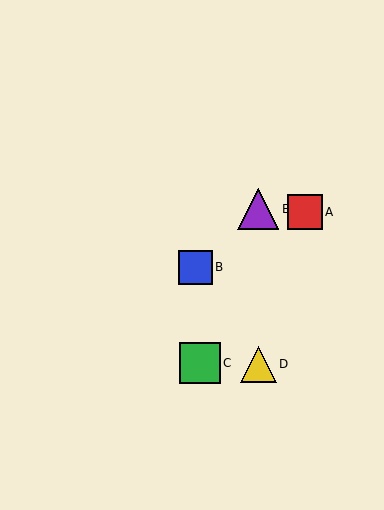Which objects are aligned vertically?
Objects D, E are aligned vertically.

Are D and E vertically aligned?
Yes, both are at x≈258.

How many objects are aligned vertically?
2 objects (D, E) are aligned vertically.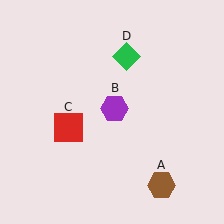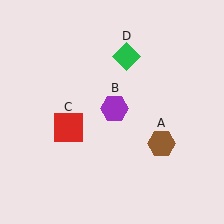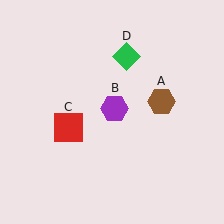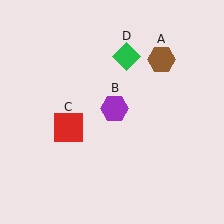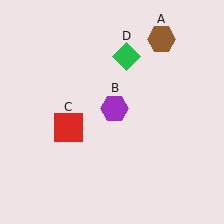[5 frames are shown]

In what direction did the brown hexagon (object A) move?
The brown hexagon (object A) moved up.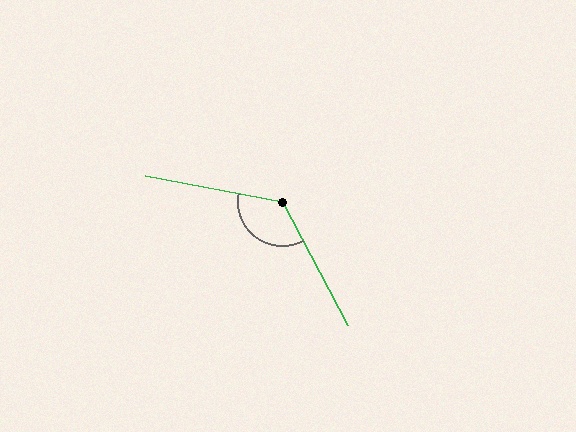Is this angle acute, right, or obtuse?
It is obtuse.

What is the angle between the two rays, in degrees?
Approximately 128 degrees.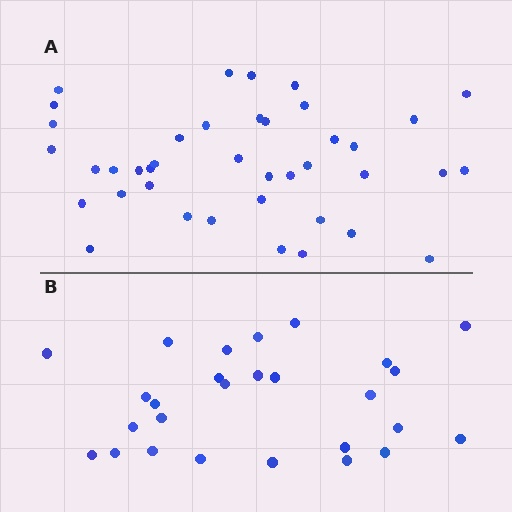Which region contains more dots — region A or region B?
Region A (the top region) has more dots.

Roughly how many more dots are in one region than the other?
Region A has approximately 15 more dots than region B.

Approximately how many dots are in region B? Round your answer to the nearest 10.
About 30 dots. (The exact count is 27, which rounds to 30.)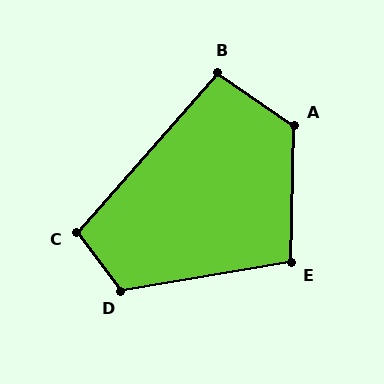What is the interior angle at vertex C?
Approximately 102 degrees (obtuse).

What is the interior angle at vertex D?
Approximately 118 degrees (obtuse).